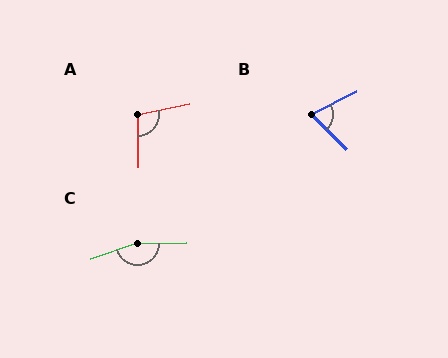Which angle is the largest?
C, at approximately 163 degrees.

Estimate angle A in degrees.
Approximately 102 degrees.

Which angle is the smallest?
B, at approximately 71 degrees.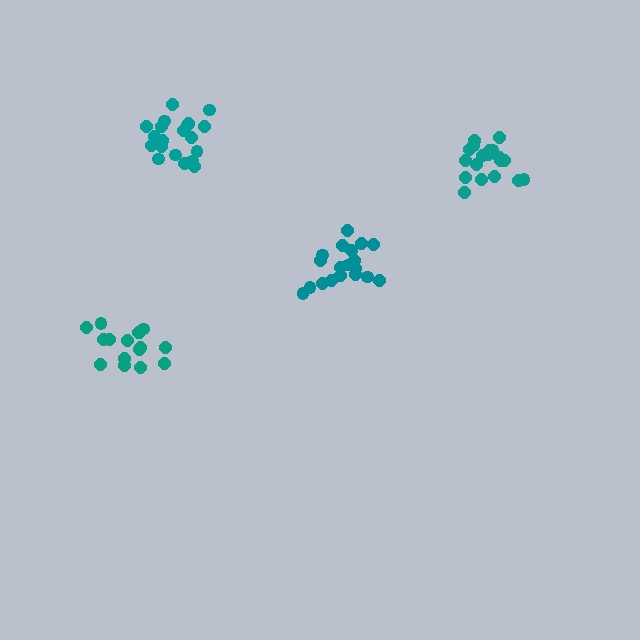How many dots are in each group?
Group 1: 19 dots, Group 2: 20 dots, Group 3: 16 dots, Group 4: 19 dots (74 total).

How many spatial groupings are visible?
There are 4 spatial groupings.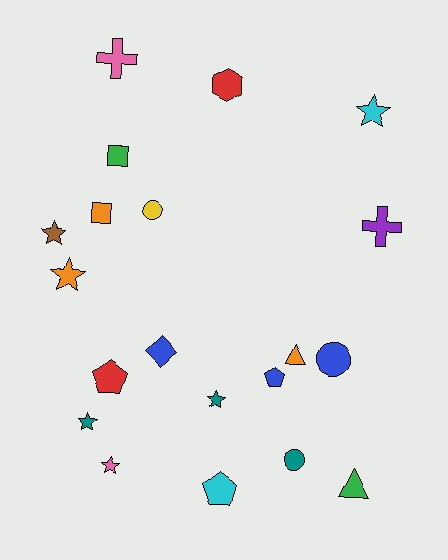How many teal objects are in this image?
There are 3 teal objects.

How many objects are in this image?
There are 20 objects.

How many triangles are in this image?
There are 2 triangles.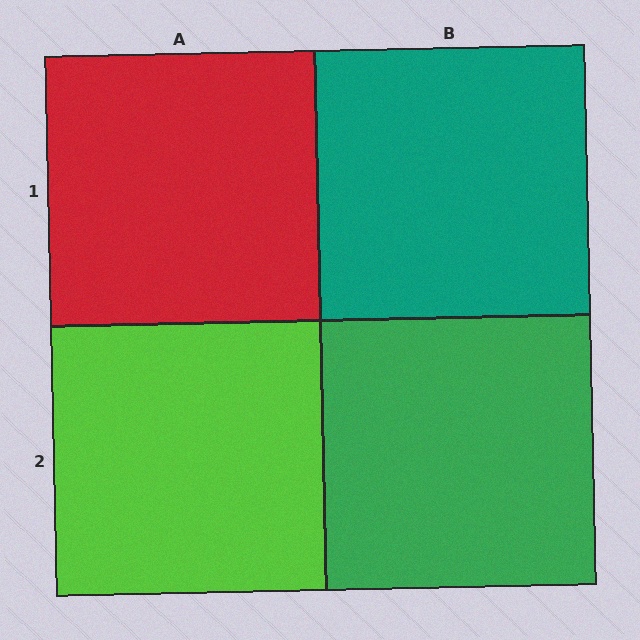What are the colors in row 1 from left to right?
Red, teal.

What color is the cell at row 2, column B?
Green.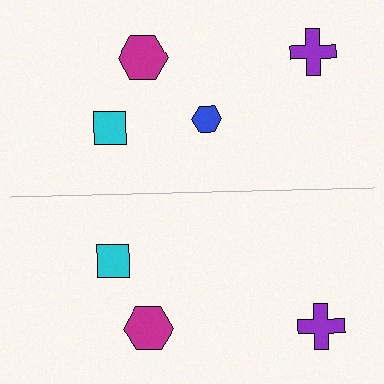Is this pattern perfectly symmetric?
No, the pattern is not perfectly symmetric. A blue hexagon is missing from the bottom side.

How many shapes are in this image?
There are 7 shapes in this image.